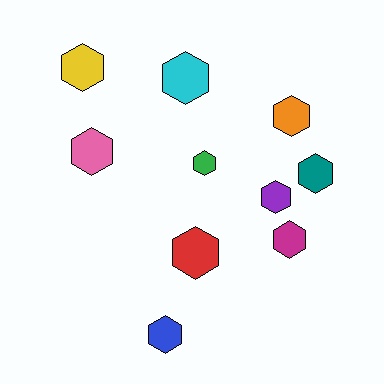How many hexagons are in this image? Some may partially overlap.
There are 10 hexagons.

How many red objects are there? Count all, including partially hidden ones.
There is 1 red object.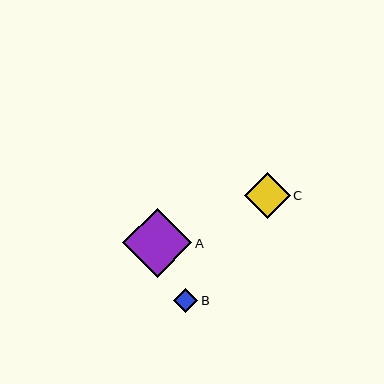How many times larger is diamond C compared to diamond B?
Diamond C is approximately 1.9 times the size of diamond B.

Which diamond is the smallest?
Diamond B is the smallest with a size of approximately 24 pixels.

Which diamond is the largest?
Diamond A is the largest with a size of approximately 69 pixels.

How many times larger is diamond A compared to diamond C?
Diamond A is approximately 1.5 times the size of diamond C.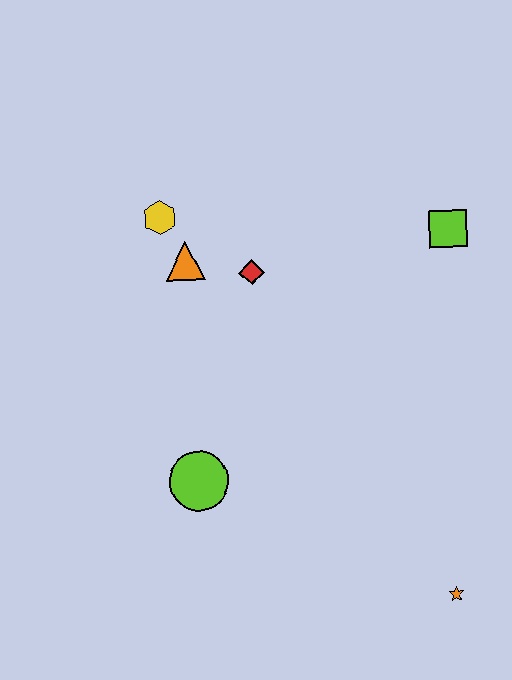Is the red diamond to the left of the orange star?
Yes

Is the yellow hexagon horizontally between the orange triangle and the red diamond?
No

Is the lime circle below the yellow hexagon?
Yes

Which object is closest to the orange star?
The lime circle is closest to the orange star.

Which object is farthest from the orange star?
The yellow hexagon is farthest from the orange star.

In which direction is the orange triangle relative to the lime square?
The orange triangle is to the left of the lime square.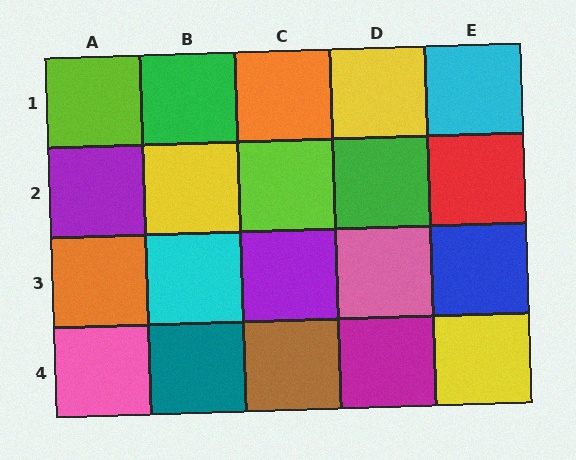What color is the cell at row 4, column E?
Yellow.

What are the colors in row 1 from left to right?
Lime, green, orange, yellow, cyan.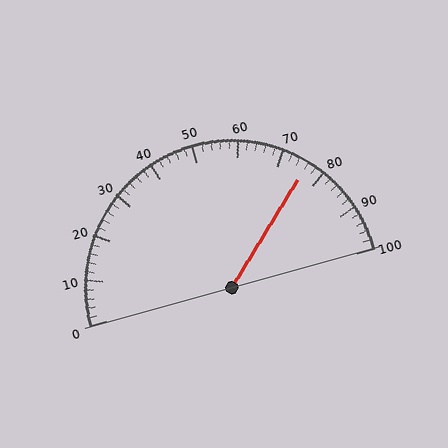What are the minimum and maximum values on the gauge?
The gauge ranges from 0 to 100.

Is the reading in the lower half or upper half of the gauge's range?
The reading is in the upper half of the range (0 to 100).